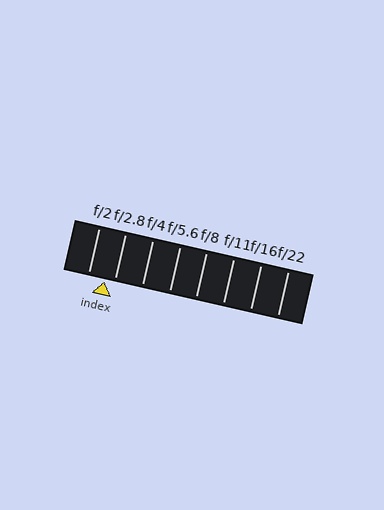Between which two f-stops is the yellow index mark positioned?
The index mark is between f/2 and f/2.8.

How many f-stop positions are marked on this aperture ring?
There are 8 f-stop positions marked.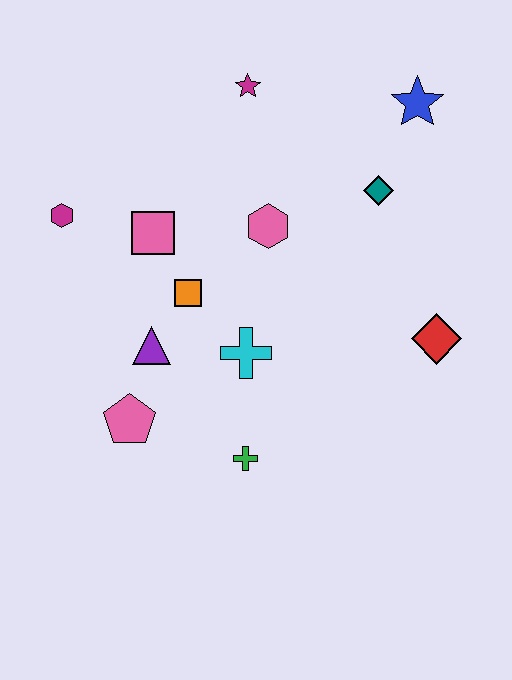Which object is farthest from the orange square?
The blue star is farthest from the orange square.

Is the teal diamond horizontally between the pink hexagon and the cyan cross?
No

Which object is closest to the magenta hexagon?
The pink square is closest to the magenta hexagon.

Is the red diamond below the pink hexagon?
Yes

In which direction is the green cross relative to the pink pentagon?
The green cross is to the right of the pink pentagon.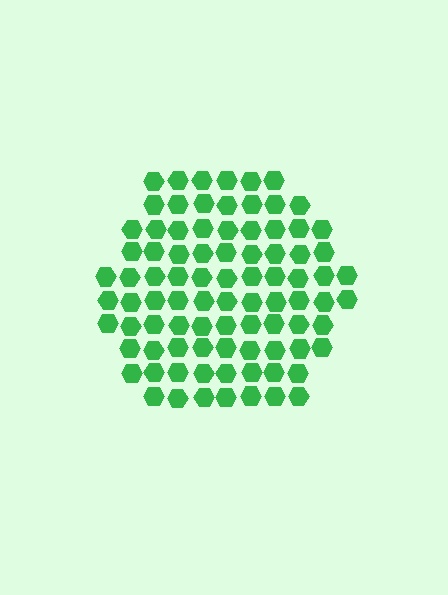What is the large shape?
The large shape is a hexagon.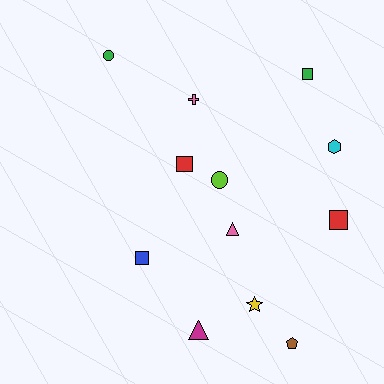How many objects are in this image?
There are 12 objects.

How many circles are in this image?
There are 2 circles.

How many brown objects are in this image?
There is 1 brown object.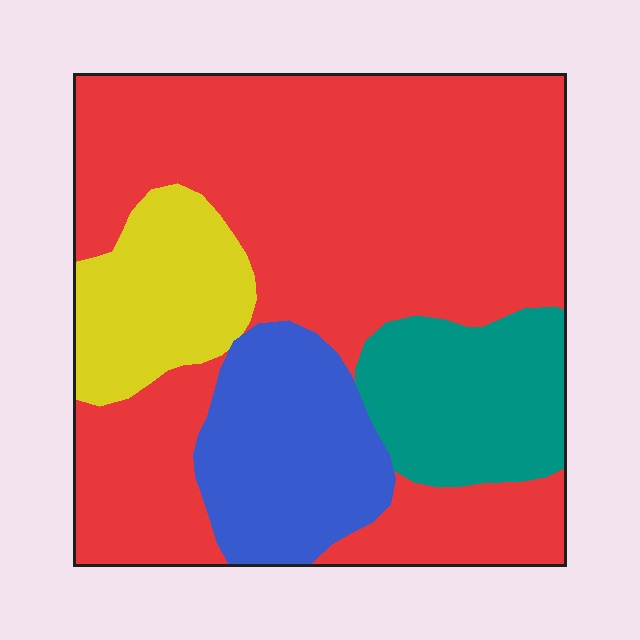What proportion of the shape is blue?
Blue takes up about one sixth (1/6) of the shape.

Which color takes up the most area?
Red, at roughly 60%.